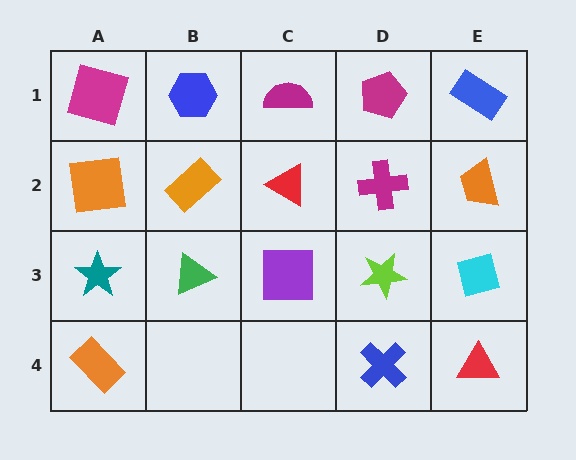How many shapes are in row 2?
5 shapes.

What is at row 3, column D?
A lime star.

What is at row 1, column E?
A blue rectangle.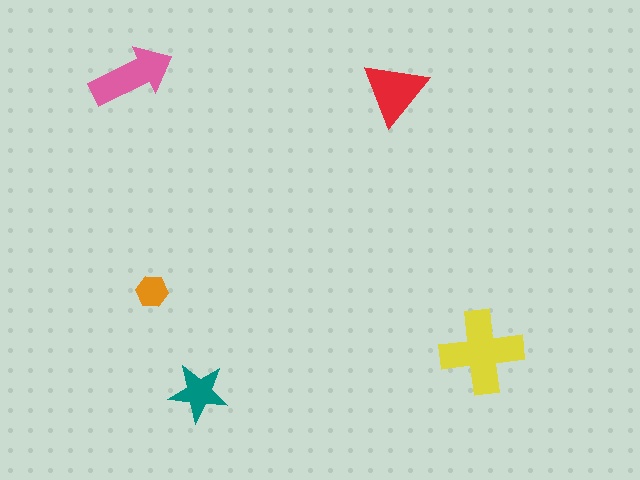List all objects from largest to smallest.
The yellow cross, the pink arrow, the red triangle, the teal star, the orange hexagon.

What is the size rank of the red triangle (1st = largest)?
3rd.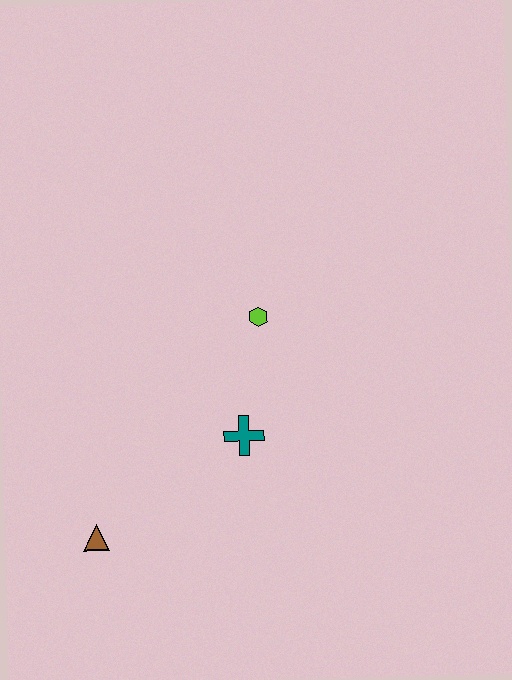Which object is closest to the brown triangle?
The teal cross is closest to the brown triangle.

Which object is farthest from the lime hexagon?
The brown triangle is farthest from the lime hexagon.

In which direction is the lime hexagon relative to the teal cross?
The lime hexagon is above the teal cross.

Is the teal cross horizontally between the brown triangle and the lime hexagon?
Yes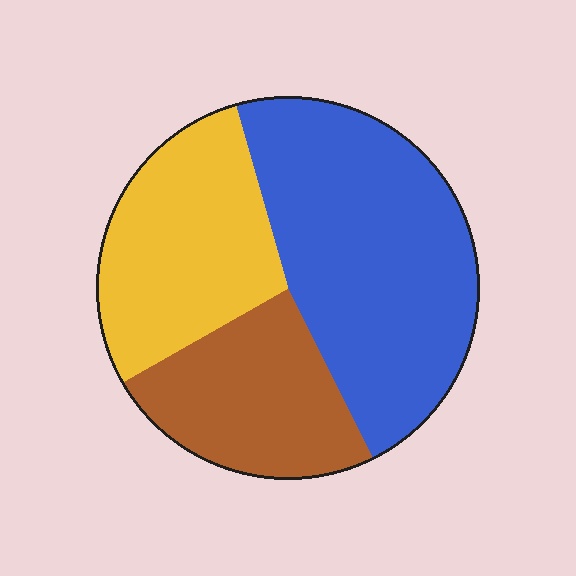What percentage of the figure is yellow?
Yellow covers roughly 30% of the figure.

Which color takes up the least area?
Brown, at roughly 25%.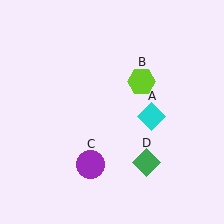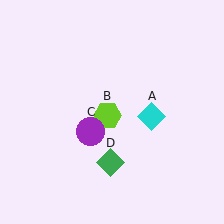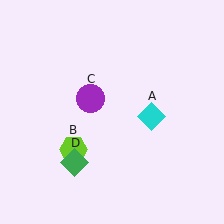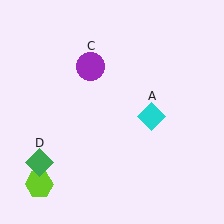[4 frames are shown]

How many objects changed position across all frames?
3 objects changed position: lime hexagon (object B), purple circle (object C), green diamond (object D).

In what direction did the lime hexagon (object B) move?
The lime hexagon (object B) moved down and to the left.